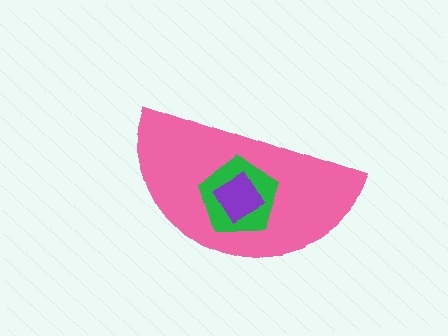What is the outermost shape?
The pink semicircle.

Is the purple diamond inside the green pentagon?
Yes.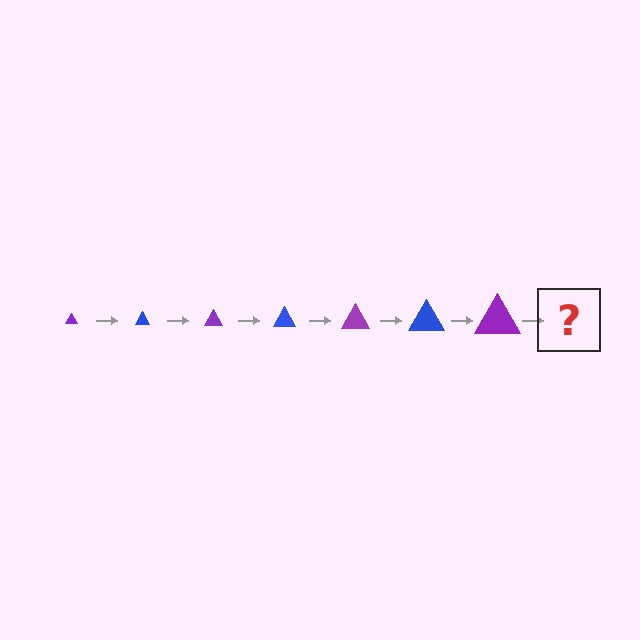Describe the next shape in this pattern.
It should be a blue triangle, larger than the previous one.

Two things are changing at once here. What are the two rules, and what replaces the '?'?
The two rules are that the triangle grows larger each step and the color cycles through purple and blue. The '?' should be a blue triangle, larger than the previous one.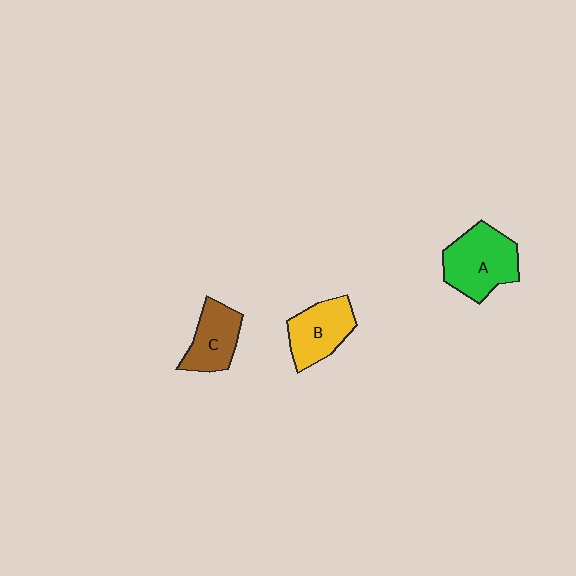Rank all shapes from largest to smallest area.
From largest to smallest: A (green), B (yellow), C (brown).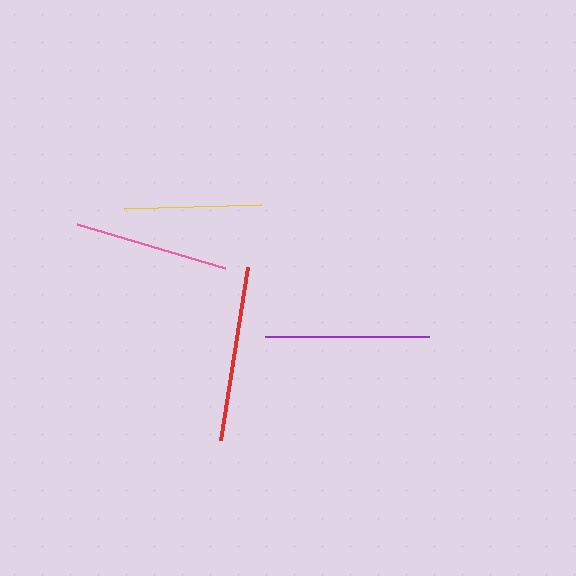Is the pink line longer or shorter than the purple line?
The purple line is longer than the pink line.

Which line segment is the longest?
The red line is the longest at approximately 175 pixels.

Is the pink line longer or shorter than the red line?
The red line is longer than the pink line.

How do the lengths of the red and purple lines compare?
The red and purple lines are approximately the same length.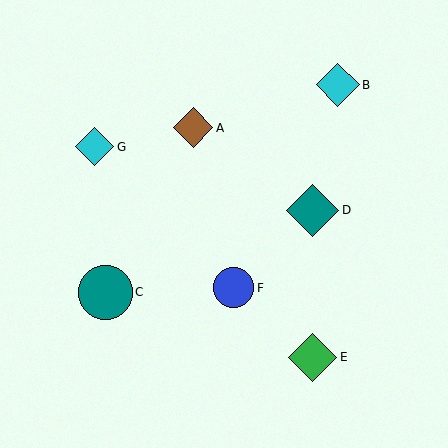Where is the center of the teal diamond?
The center of the teal diamond is at (312, 210).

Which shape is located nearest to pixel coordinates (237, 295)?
The blue circle (labeled F) at (233, 288) is nearest to that location.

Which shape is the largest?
The teal circle (labeled C) is the largest.